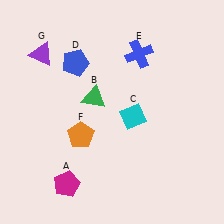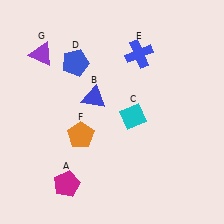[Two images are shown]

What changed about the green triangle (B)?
In Image 1, B is green. In Image 2, it changed to blue.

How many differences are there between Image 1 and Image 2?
There is 1 difference between the two images.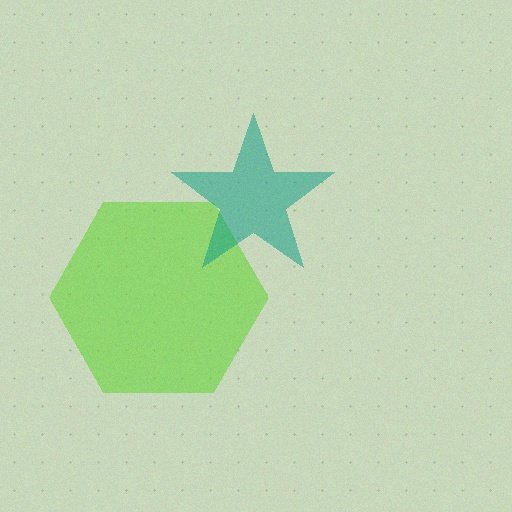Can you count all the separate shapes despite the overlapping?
Yes, there are 2 separate shapes.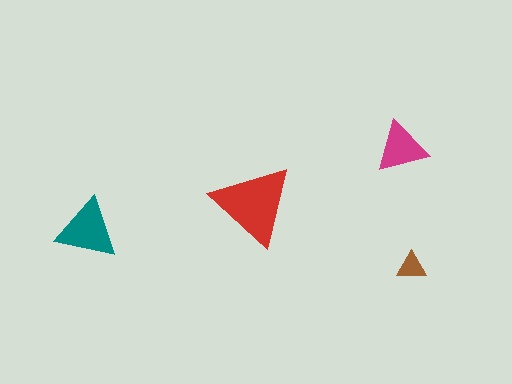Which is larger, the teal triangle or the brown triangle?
The teal one.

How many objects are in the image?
There are 4 objects in the image.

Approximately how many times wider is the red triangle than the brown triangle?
About 2.5 times wider.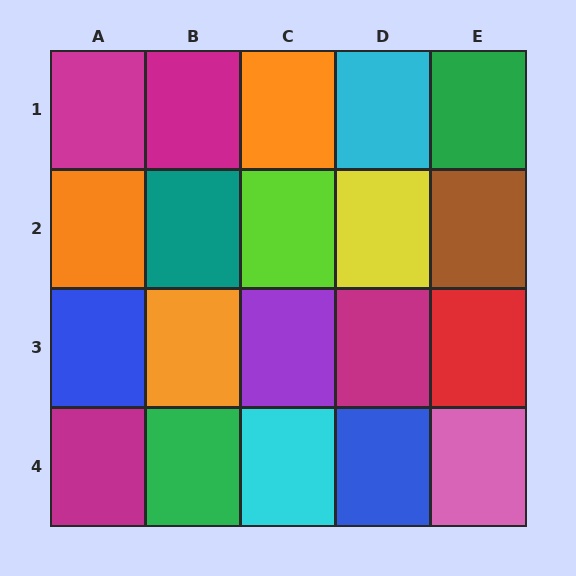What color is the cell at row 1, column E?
Green.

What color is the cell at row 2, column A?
Orange.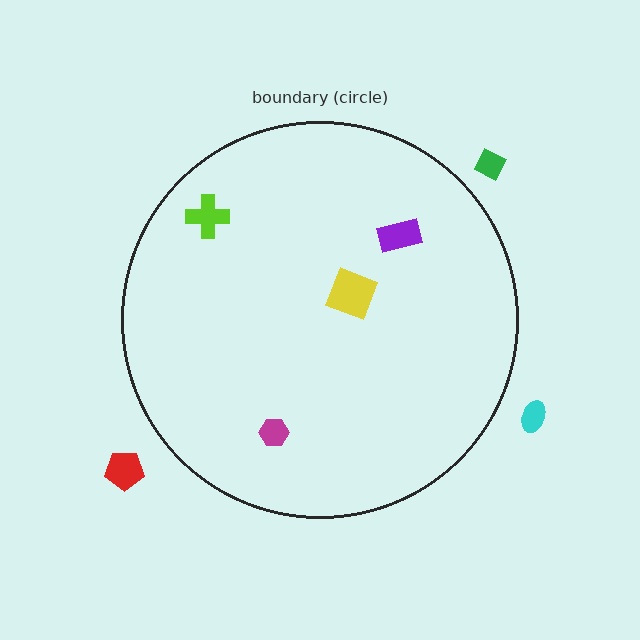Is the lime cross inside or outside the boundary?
Inside.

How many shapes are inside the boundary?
4 inside, 3 outside.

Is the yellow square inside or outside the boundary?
Inside.